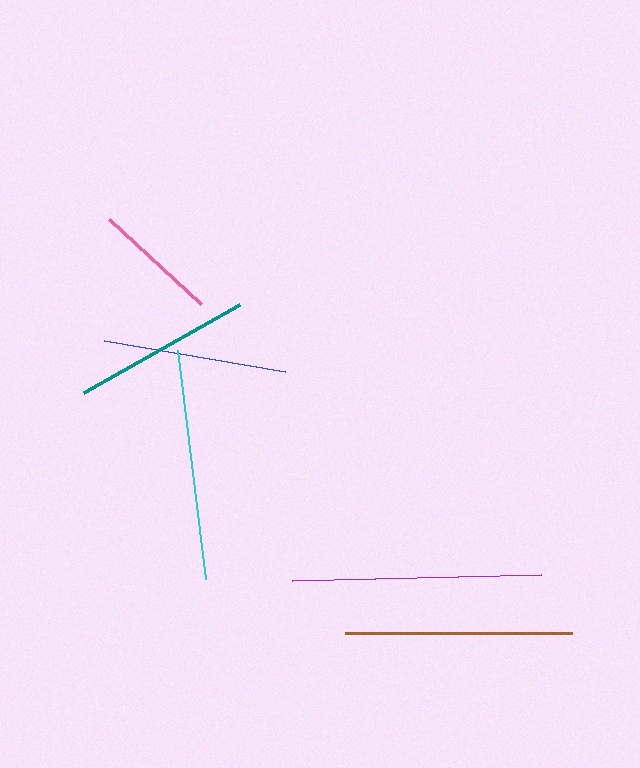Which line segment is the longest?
The purple line is the longest at approximately 250 pixels.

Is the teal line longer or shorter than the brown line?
The brown line is longer than the teal line.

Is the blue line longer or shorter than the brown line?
The brown line is longer than the blue line.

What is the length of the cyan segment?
The cyan segment is approximately 230 pixels long.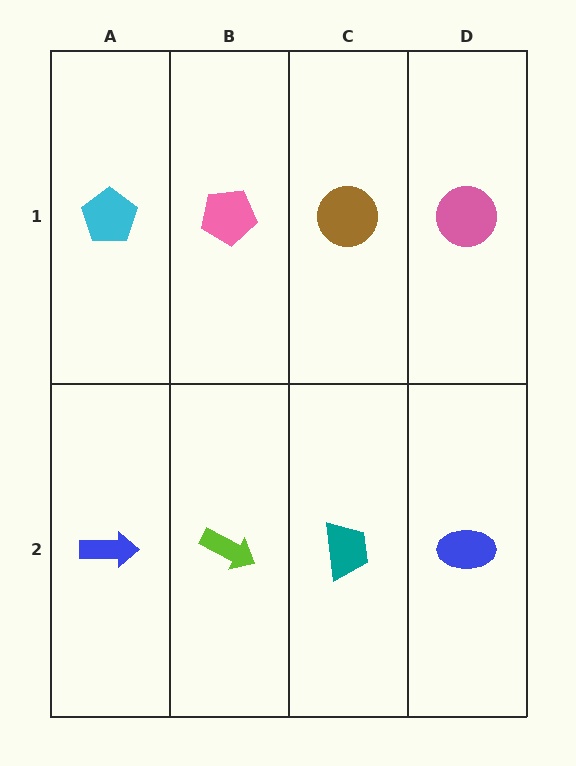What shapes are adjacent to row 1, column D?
A blue ellipse (row 2, column D), a brown circle (row 1, column C).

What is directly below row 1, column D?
A blue ellipse.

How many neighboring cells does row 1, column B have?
3.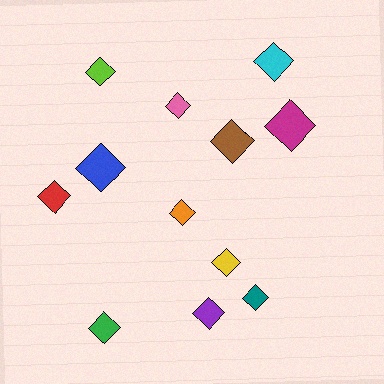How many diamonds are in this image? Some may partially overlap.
There are 12 diamonds.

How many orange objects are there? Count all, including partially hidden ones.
There is 1 orange object.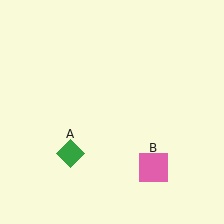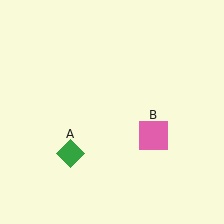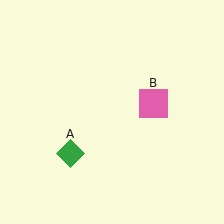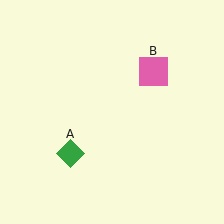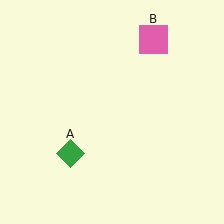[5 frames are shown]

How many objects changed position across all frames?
1 object changed position: pink square (object B).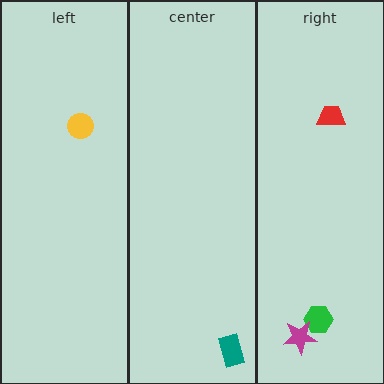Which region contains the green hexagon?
The right region.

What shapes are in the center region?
The teal rectangle.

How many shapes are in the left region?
1.